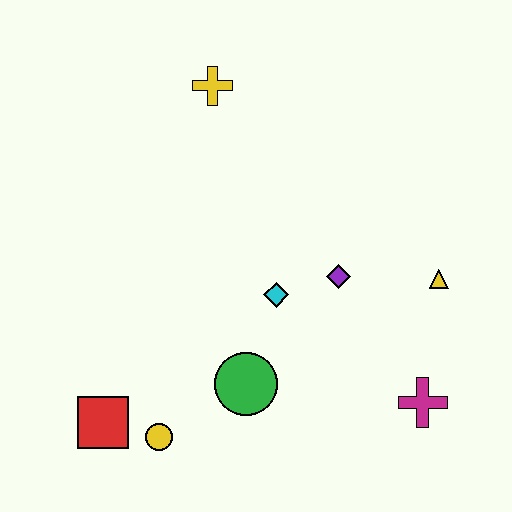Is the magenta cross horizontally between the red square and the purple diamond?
No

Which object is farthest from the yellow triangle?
The red square is farthest from the yellow triangle.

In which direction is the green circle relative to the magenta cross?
The green circle is to the left of the magenta cross.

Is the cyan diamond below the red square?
No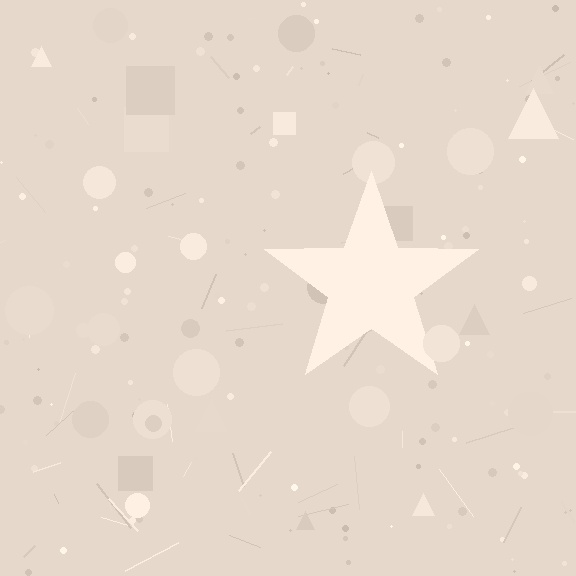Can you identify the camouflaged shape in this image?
The camouflaged shape is a star.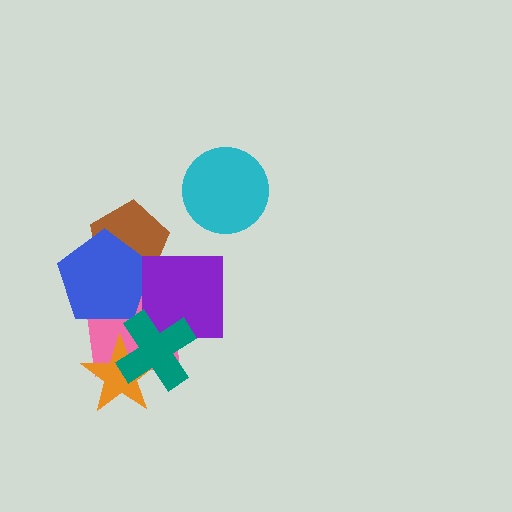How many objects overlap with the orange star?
2 objects overlap with the orange star.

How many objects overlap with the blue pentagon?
3 objects overlap with the blue pentagon.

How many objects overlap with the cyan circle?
0 objects overlap with the cyan circle.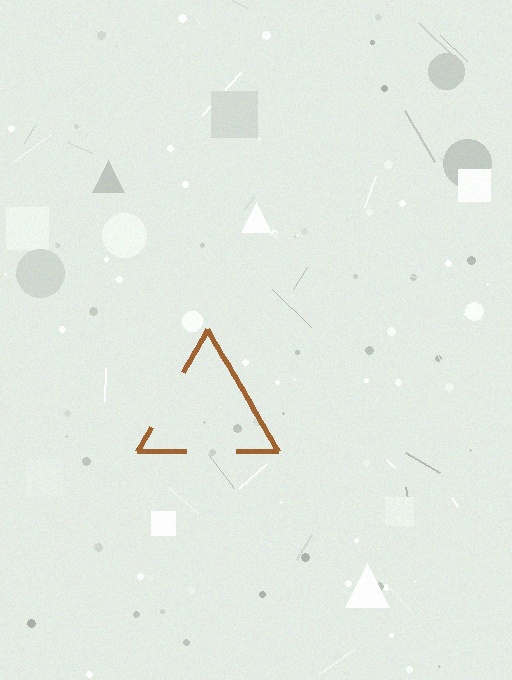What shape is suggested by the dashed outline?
The dashed outline suggests a triangle.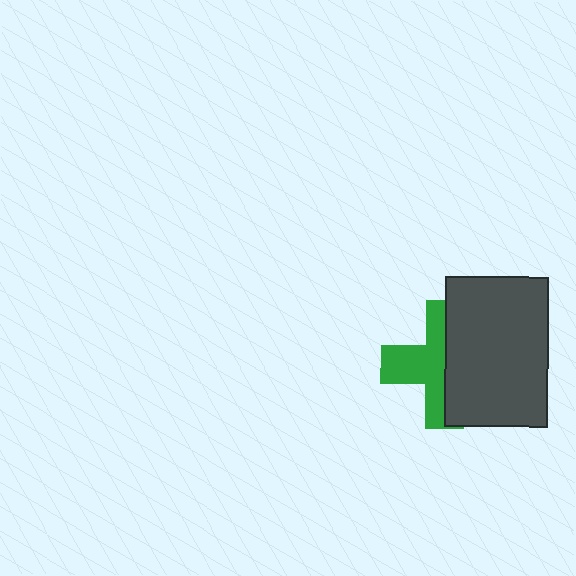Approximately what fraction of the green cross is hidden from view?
Roughly 50% of the green cross is hidden behind the dark gray rectangle.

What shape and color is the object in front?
The object in front is a dark gray rectangle.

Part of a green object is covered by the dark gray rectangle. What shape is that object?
It is a cross.